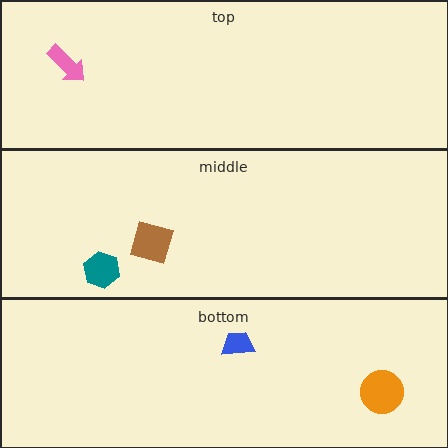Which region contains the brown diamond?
The middle region.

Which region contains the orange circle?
The bottom region.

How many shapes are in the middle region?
2.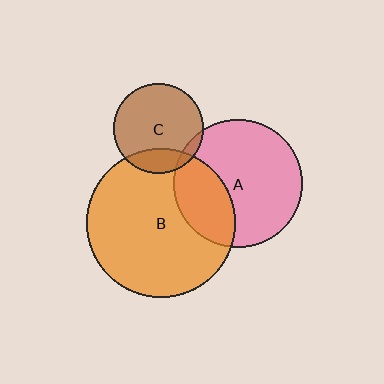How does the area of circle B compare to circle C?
Approximately 2.7 times.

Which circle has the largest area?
Circle B (orange).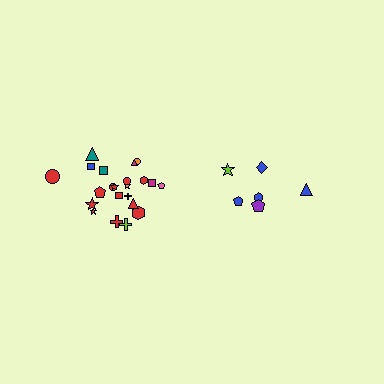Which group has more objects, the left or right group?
The left group.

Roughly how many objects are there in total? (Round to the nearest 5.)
Roughly 30 objects in total.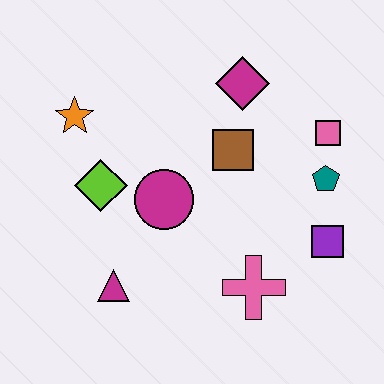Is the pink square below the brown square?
No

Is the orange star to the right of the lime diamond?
No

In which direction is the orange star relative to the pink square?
The orange star is to the left of the pink square.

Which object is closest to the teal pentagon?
The pink square is closest to the teal pentagon.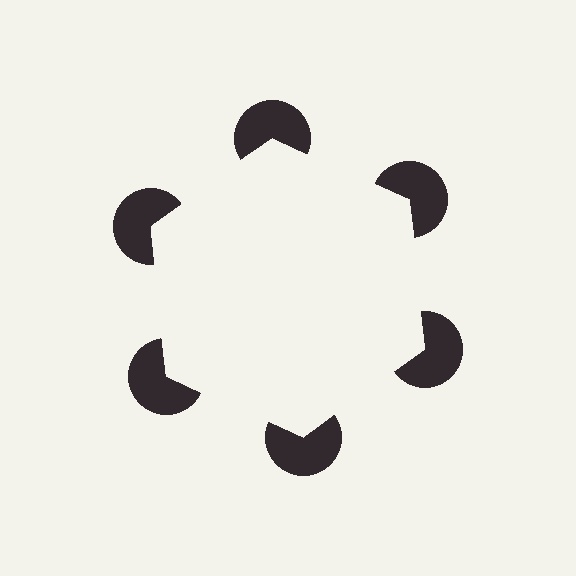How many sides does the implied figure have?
6 sides.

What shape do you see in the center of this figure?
An illusory hexagon — its edges are inferred from the aligned wedge cuts in the pac-man discs, not physically drawn.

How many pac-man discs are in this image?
There are 6 — one at each vertex of the illusory hexagon.